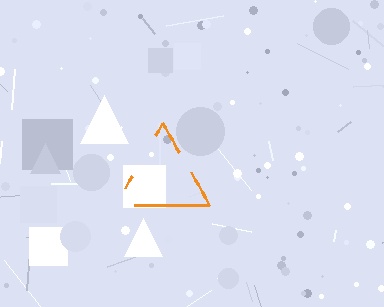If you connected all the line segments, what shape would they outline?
They would outline a triangle.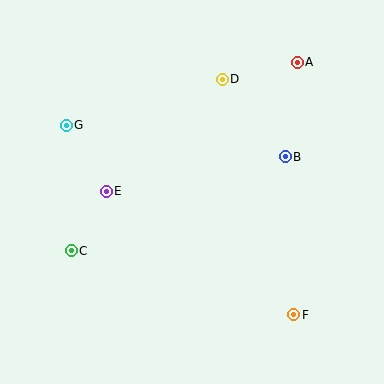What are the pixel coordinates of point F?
Point F is at (294, 315).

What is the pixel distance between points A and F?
The distance between A and F is 253 pixels.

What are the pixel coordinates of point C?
Point C is at (71, 251).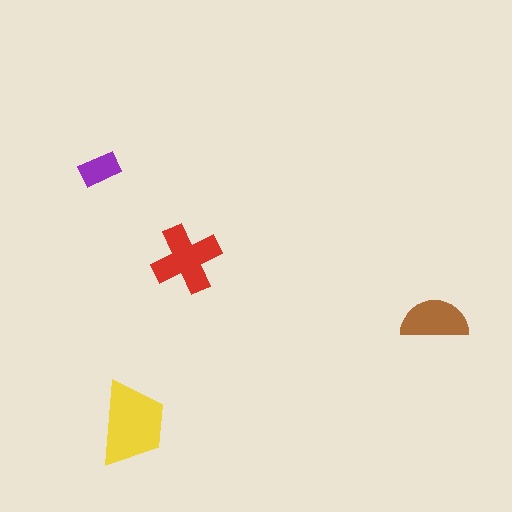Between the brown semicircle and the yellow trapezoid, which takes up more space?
The yellow trapezoid.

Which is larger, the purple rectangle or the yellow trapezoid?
The yellow trapezoid.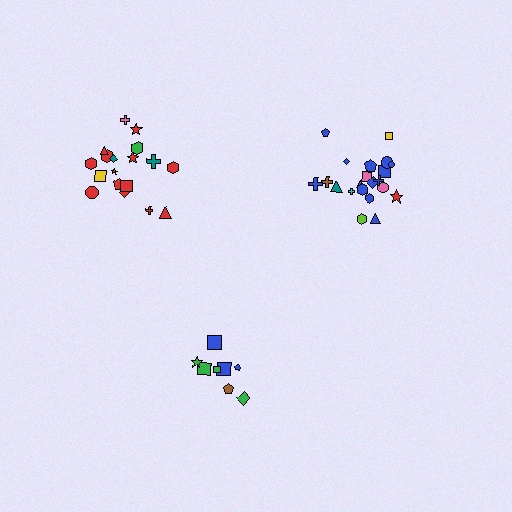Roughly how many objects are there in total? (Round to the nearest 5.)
Roughly 50 objects in total.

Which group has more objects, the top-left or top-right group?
The top-right group.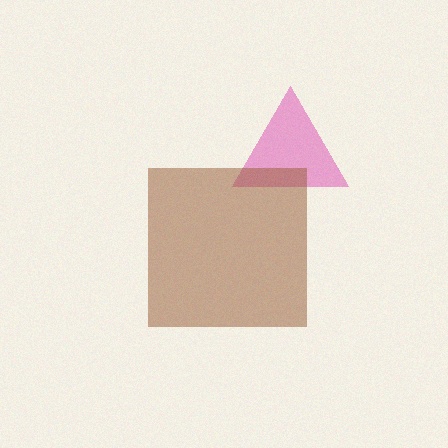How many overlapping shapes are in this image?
There are 2 overlapping shapes in the image.